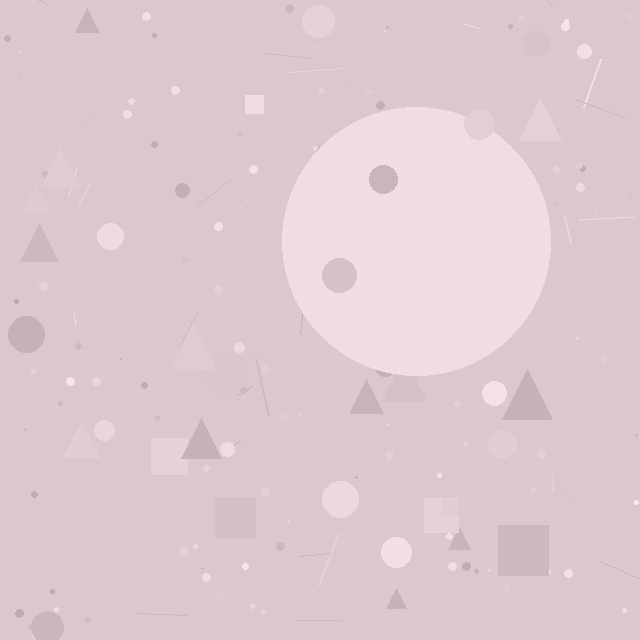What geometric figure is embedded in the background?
A circle is embedded in the background.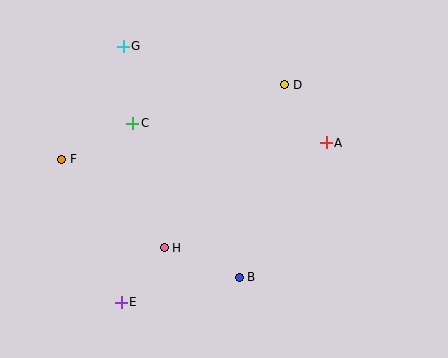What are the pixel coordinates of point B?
Point B is at (239, 277).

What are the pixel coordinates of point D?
Point D is at (285, 85).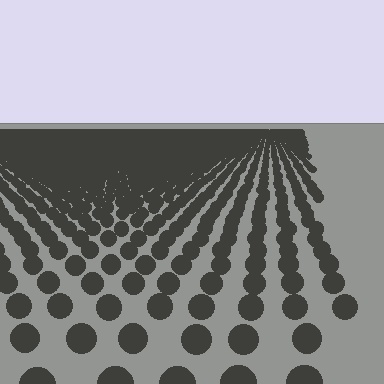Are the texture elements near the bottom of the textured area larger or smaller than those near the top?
Larger. Near the bottom, elements are closer to the viewer and appear at a bigger on-screen size.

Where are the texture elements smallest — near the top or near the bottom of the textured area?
Near the top.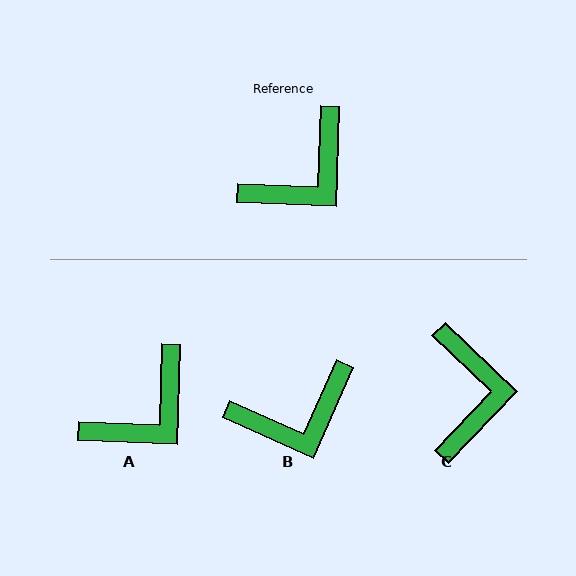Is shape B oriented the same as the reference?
No, it is off by about 22 degrees.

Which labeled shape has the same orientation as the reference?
A.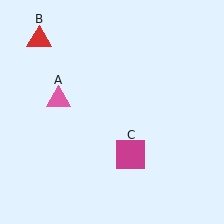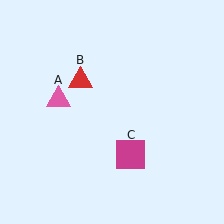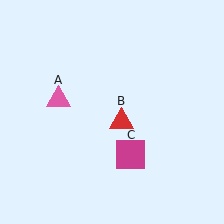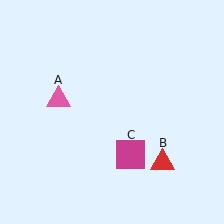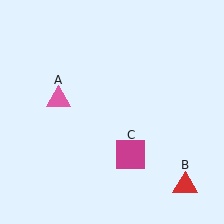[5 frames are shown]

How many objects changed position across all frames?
1 object changed position: red triangle (object B).